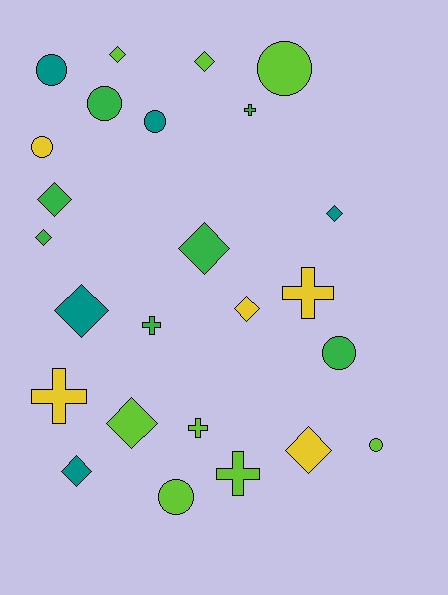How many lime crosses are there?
There are 2 lime crosses.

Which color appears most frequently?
Lime, with 8 objects.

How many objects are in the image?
There are 25 objects.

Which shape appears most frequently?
Diamond, with 11 objects.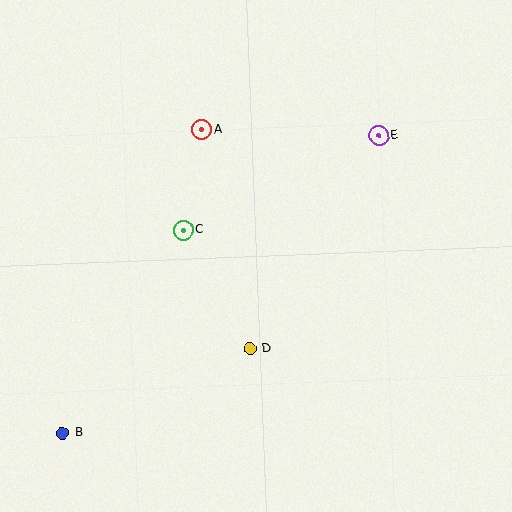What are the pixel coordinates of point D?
Point D is at (250, 349).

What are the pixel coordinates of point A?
Point A is at (202, 130).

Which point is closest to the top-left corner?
Point A is closest to the top-left corner.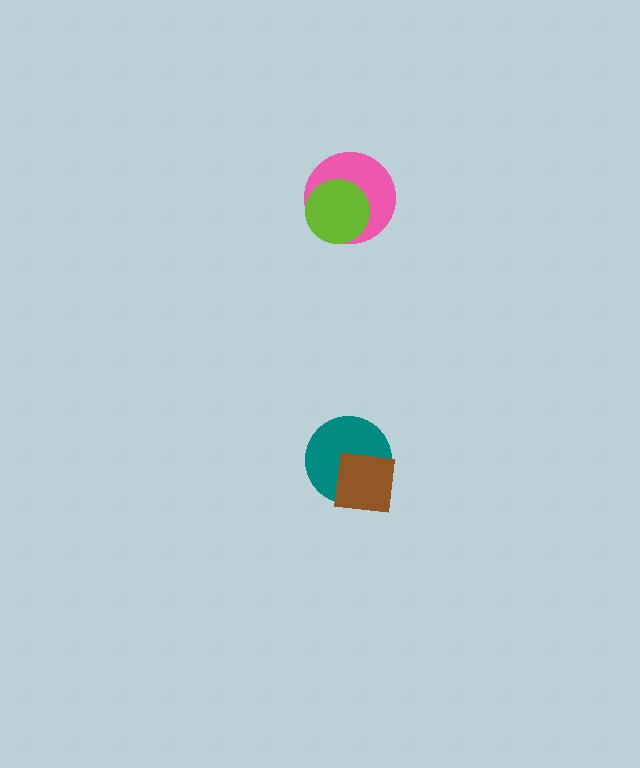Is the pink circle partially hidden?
Yes, it is partially covered by another shape.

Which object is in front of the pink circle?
The lime circle is in front of the pink circle.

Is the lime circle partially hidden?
No, no other shape covers it.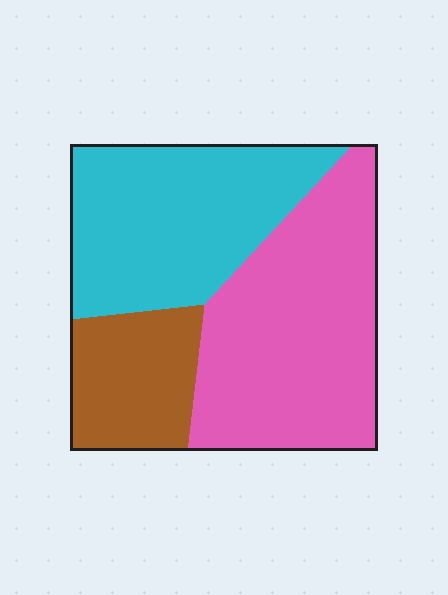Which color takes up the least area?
Brown, at roughly 20%.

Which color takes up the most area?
Pink, at roughly 45%.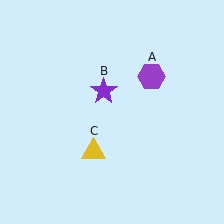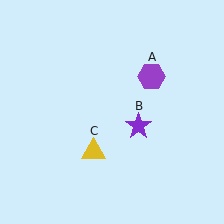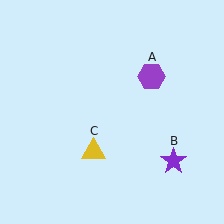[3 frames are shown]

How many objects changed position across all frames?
1 object changed position: purple star (object B).